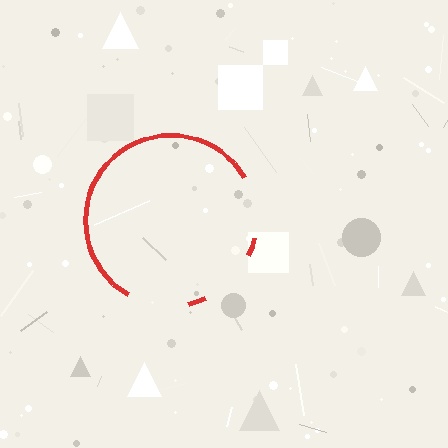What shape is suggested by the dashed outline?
The dashed outline suggests a circle.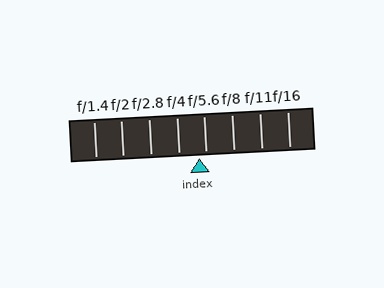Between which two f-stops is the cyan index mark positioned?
The index mark is between f/4 and f/5.6.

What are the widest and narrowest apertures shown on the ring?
The widest aperture shown is f/1.4 and the narrowest is f/16.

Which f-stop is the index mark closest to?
The index mark is closest to f/5.6.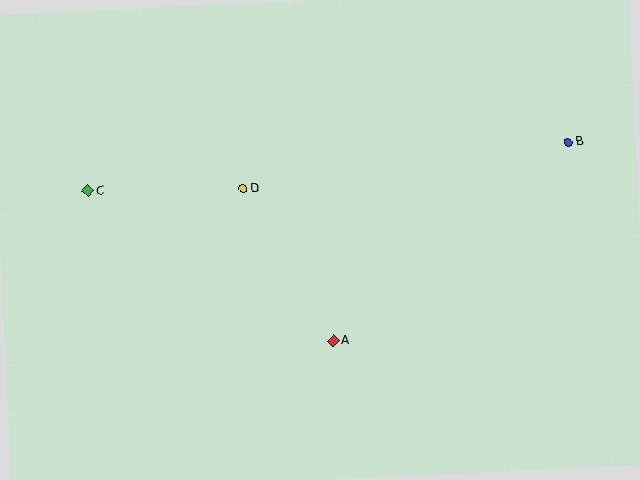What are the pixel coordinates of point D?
Point D is at (243, 188).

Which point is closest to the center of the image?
Point D at (243, 188) is closest to the center.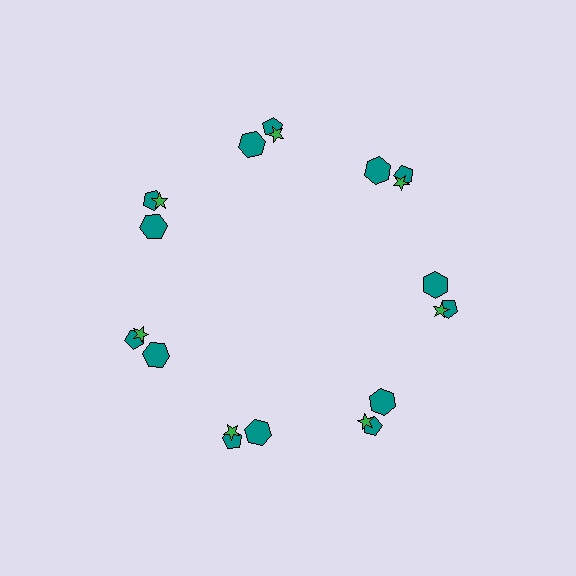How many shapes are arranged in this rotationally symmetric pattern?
There are 21 shapes, arranged in 7 groups of 3.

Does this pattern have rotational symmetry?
Yes, this pattern has 7-fold rotational symmetry. It looks the same after rotating 51 degrees around the center.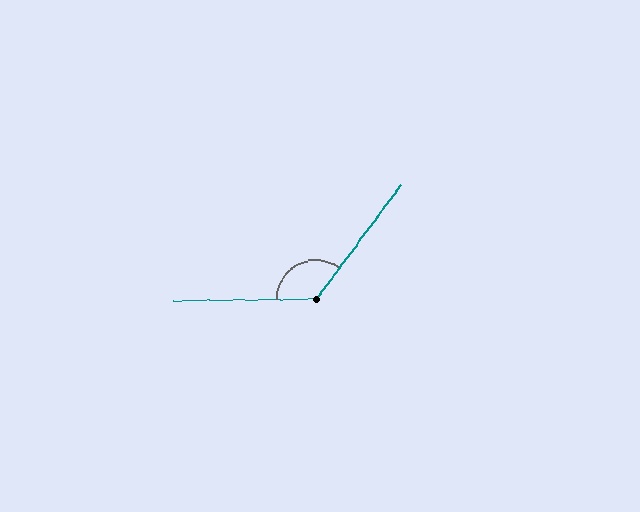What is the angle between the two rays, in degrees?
Approximately 127 degrees.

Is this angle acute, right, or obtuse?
It is obtuse.